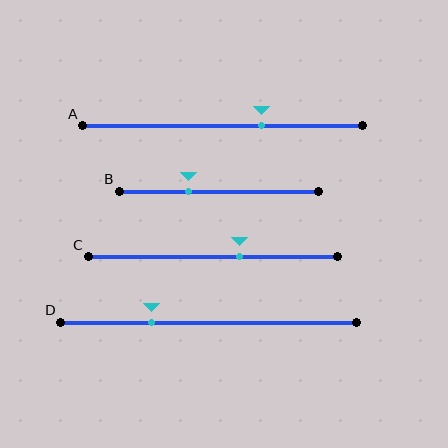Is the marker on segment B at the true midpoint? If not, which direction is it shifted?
No, the marker on segment B is shifted to the left by about 15% of the segment length.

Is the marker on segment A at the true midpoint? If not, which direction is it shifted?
No, the marker on segment A is shifted to the right by about 14% of the segment length.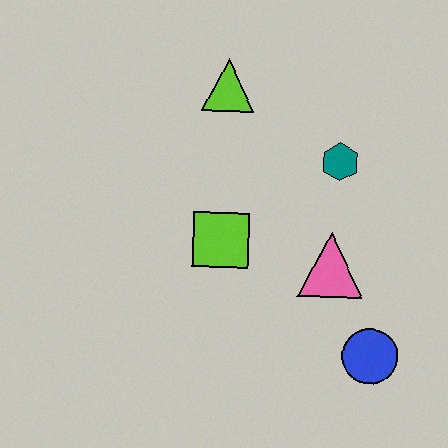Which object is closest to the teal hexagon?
The pink triangle is closest to the teal hexagon.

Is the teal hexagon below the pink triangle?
No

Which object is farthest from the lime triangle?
The blue circle is farthest from the lime triangle.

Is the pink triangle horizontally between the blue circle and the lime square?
Yes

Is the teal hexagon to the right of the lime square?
Yes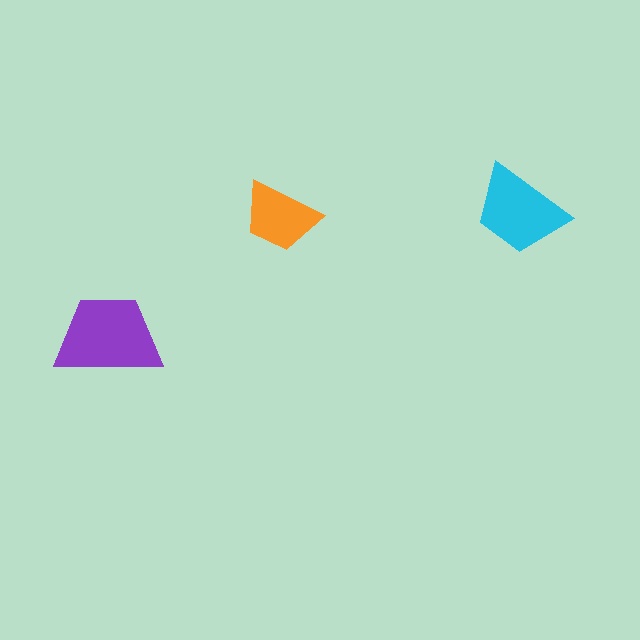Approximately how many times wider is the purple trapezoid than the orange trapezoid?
About 1.5 times wider.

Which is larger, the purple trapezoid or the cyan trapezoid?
The purple one.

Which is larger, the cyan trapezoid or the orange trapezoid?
The cyan one.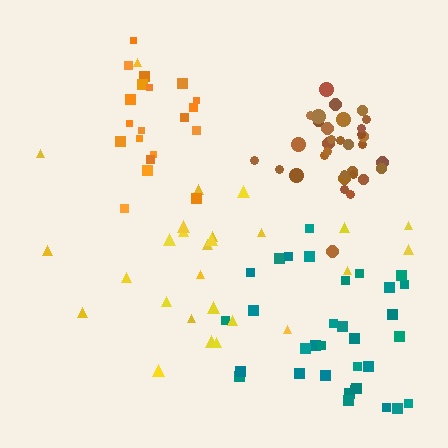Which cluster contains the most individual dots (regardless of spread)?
Teal (33).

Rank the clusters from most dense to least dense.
brown, orange, teal, yellow.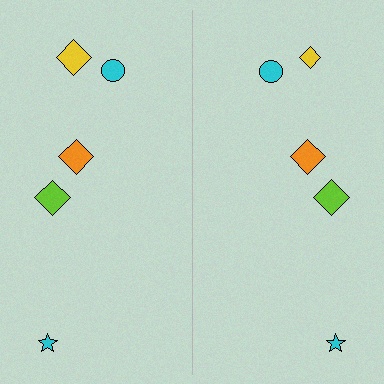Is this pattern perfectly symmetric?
No, the pattern is not perfectly symmetric. The yellow diamond on the right side has a different size than its mirror counterpart.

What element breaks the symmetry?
The yellow diamond on the right side has a different size than its mirror counterpart.